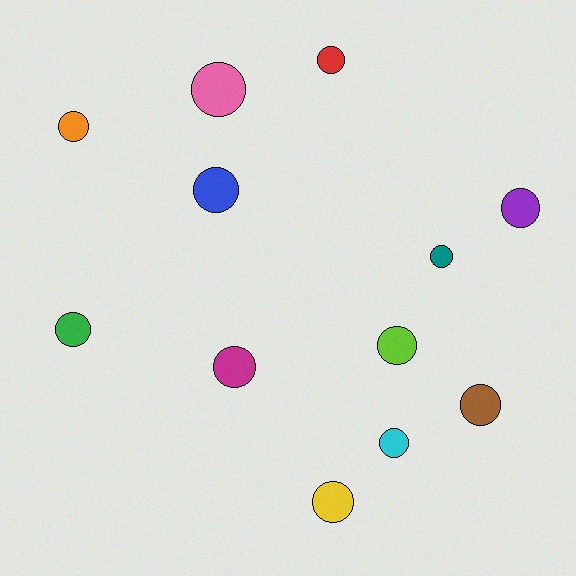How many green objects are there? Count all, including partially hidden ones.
There is 1 green object.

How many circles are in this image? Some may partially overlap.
There are 12 circles.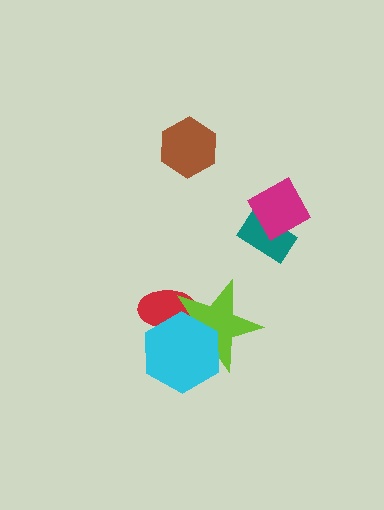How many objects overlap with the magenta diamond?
1 object overlaps with the magenta diamond.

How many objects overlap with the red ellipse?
2 objects overlap with the red ellipse.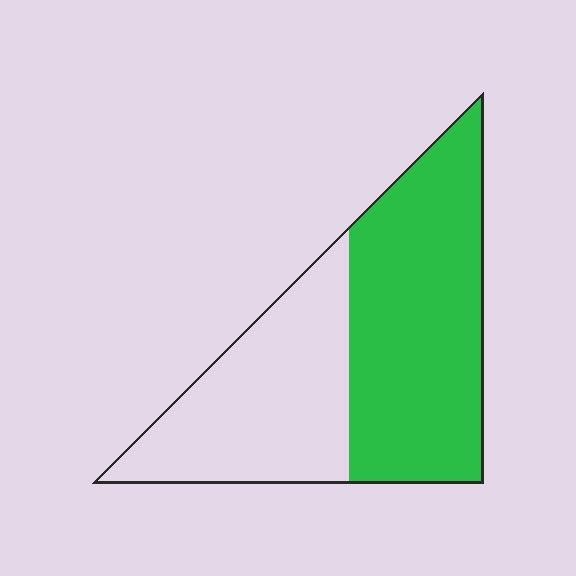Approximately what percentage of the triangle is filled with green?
Approximately 55%.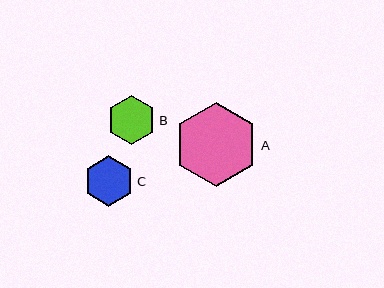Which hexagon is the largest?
Hexagon A is the largest with a size of approximately 84 pixels.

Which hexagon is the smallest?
Hexagon B is the smallest with a size of approximately 48 pixels.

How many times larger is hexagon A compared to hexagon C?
Hexagon A is approximately 1.7 times the size of hexagon C.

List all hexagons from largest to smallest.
From largest to smallest: A, C, B.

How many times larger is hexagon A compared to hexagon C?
Hexagon A is approximately 1.7 times the size of hexagon C.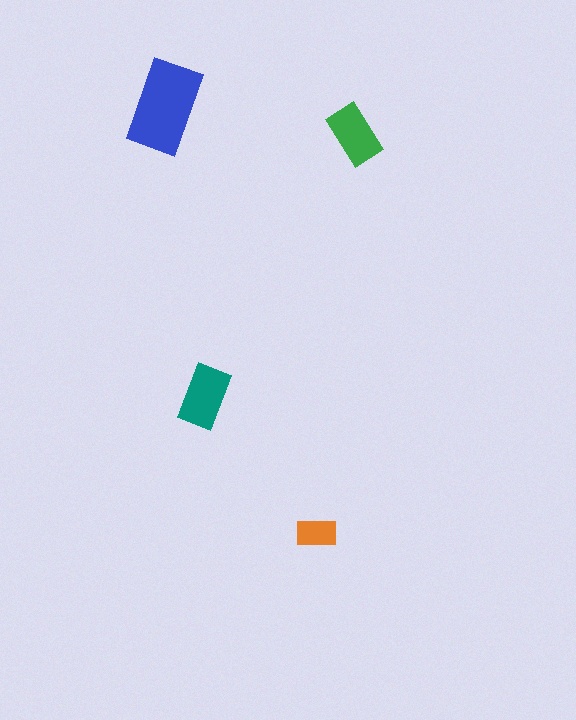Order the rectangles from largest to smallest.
the blue one, the teal one, the green one, the orange one.